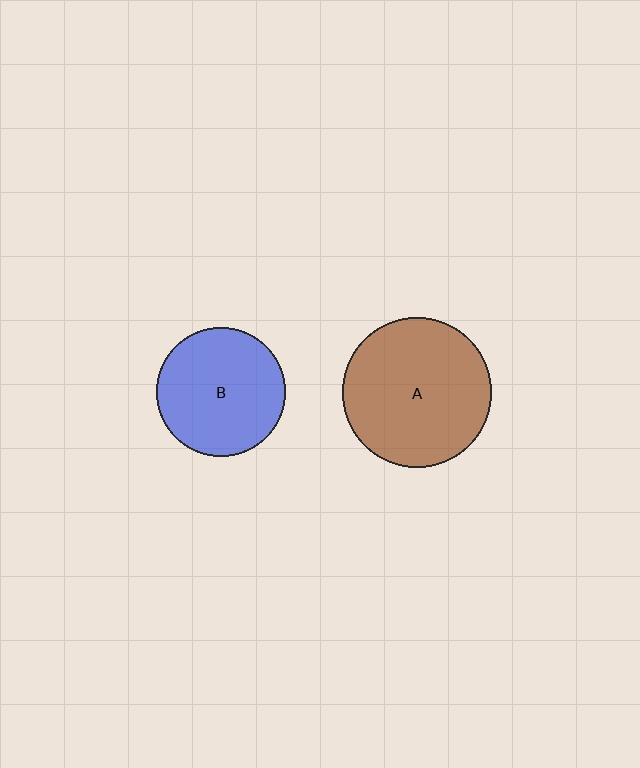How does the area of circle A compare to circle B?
Approximately 1.3 times.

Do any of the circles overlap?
No, none of the circles overlap.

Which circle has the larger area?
Circle A (brown).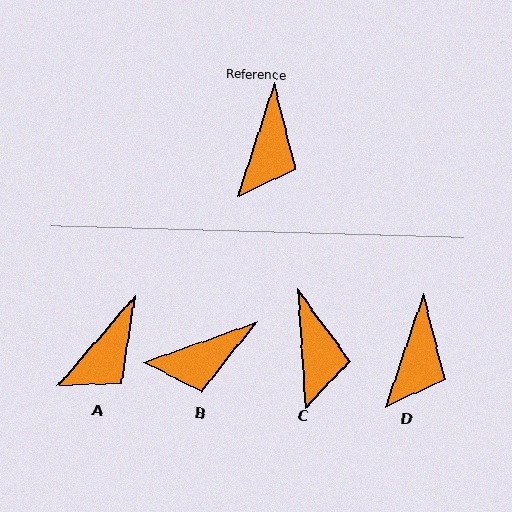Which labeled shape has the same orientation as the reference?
D.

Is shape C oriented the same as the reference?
No, it is off by about 21 degrees.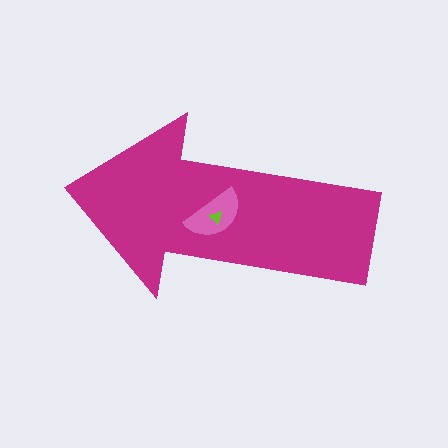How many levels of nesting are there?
3.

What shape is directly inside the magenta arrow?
The pink semicircle.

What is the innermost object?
The lime triangle.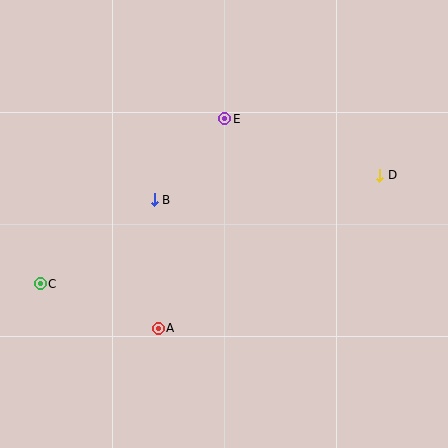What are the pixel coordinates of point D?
Point D is at (380, 175).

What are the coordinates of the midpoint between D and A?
The midpoint between D and A is at (269, 252).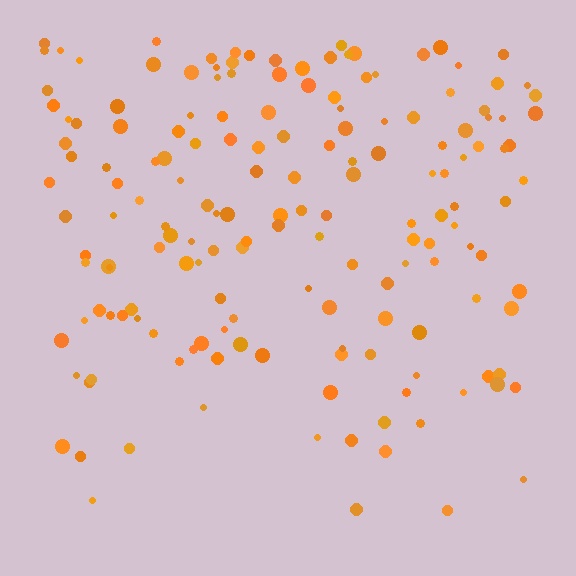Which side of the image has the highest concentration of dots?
The top.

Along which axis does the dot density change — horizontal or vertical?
Vertical.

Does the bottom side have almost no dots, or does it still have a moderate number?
Still a moderate number, just noticeably fewer than the top.